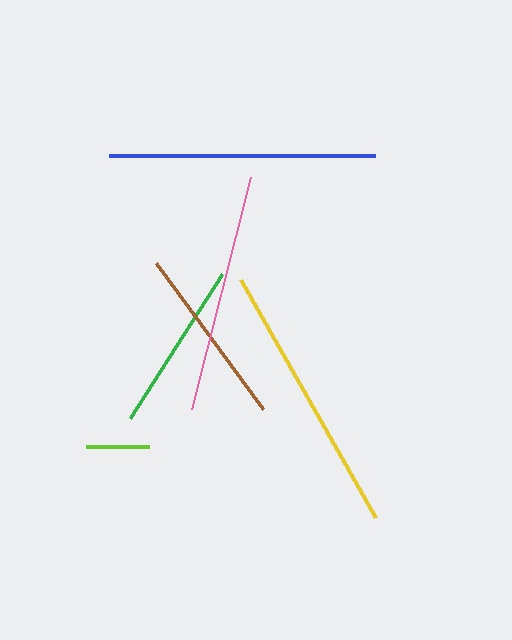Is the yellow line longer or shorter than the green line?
The yellow line is longer than the green line.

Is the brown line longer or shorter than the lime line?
The brown line is longer than the lime line.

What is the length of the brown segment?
The brown segment is approximately 180 pixels long.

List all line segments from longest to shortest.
From longest to shortest: yellow, blue, pink, brown, green, lime.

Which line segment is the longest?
The yellow line is the longest at approximately 274 pixels.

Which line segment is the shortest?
The lime line is the shortest at approximately 63 pixels.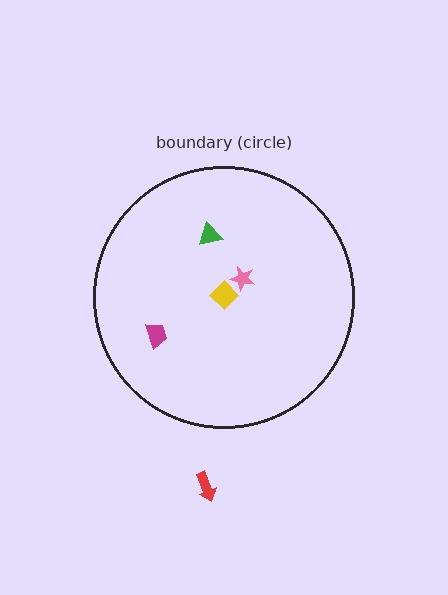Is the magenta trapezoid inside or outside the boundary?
Inside.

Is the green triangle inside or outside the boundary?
Inside.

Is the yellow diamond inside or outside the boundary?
Inside.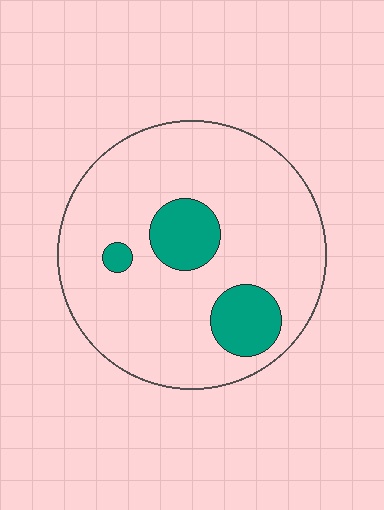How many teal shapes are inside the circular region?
3.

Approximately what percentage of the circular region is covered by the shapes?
Approximately 15%.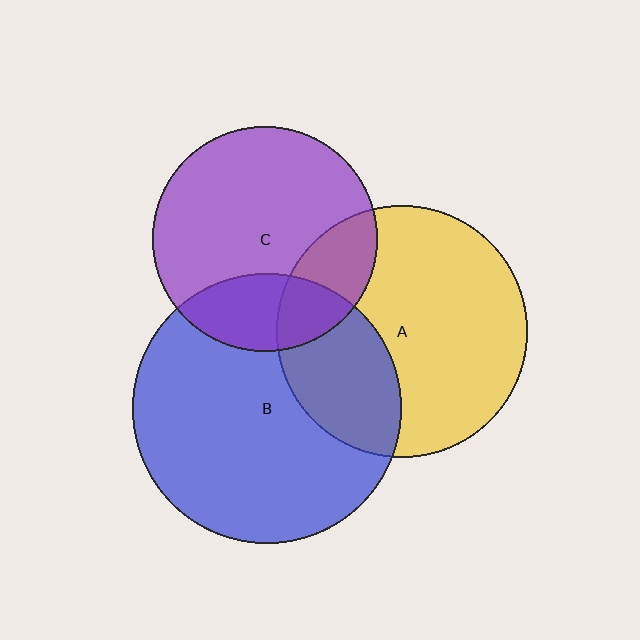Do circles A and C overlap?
Yes.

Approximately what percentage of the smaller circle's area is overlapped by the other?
Approximately 20%.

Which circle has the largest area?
Circle B (blue).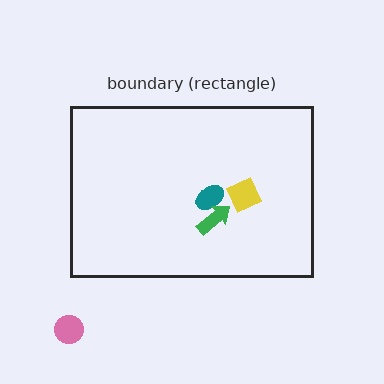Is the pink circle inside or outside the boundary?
Outside.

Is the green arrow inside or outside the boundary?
Inside.